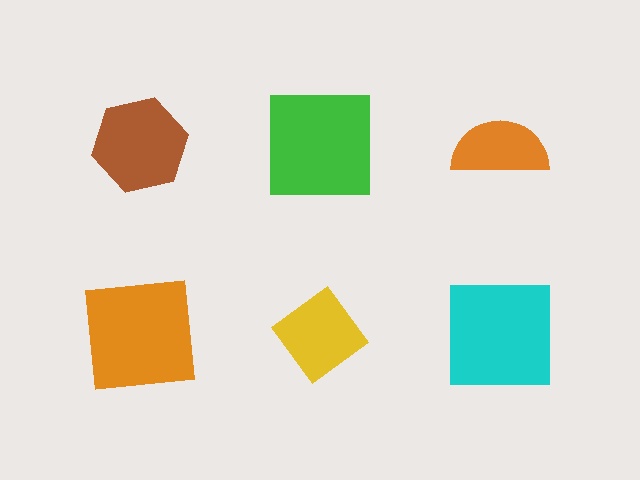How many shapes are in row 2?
3 shapes.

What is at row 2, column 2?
A yellow diamond.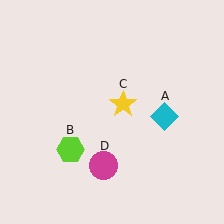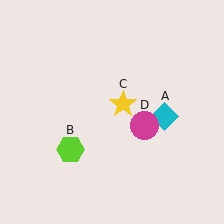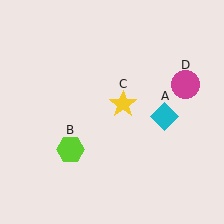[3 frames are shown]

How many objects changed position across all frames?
1 object changed position: magenta circle (object D).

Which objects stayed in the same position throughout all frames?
Cyan diamond (object A) and lime hexagon (object B) and yellow star (object C) remained stationary.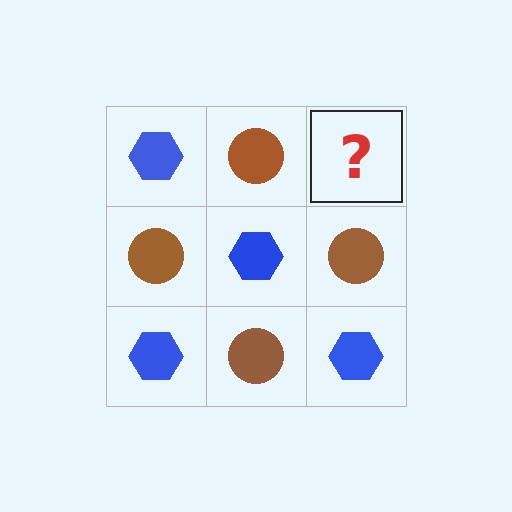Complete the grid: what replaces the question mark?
The question mark should be replaced with a blue hexagon.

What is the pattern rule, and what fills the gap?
The rule is that it alternates blue hexagon and brown circle in a checkerboard pattern. The gap should be filled with a blue hexagon.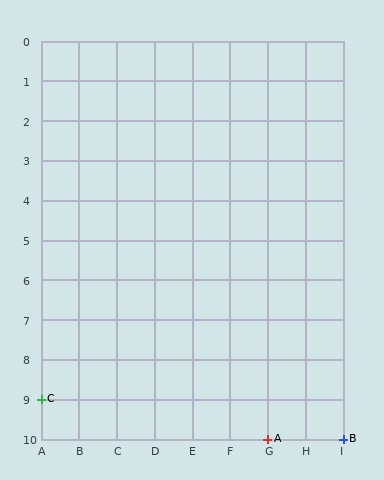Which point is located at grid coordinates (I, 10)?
Point B is at (I, 10).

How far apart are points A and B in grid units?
Points A and B are 2 columns apart.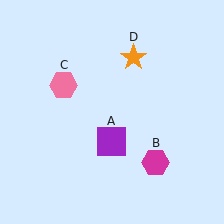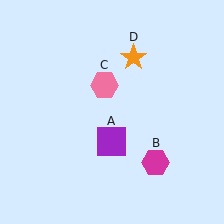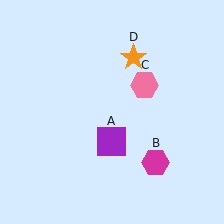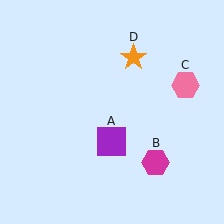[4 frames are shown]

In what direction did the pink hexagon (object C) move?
The pink hexagon (object C) moved right.